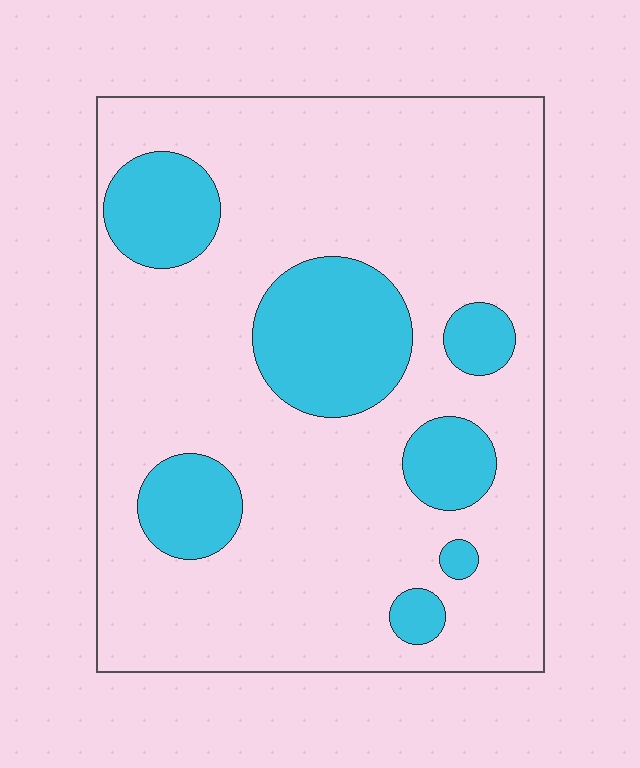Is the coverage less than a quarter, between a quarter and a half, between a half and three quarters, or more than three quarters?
Less than a quarter.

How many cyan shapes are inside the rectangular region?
7.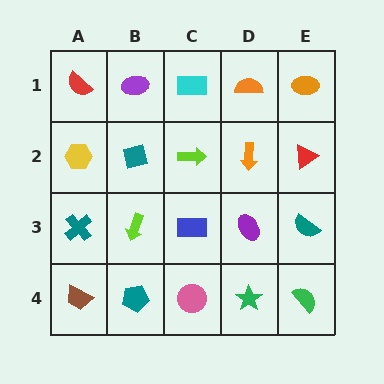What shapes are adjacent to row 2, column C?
A cyan rectangle (row 1, column C), a blue rectangle (row 3, column C), a teal square (row 2, column B), an orange arrow (row 2, column D).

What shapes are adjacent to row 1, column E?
A red triangle (row 2, column E), an orange semicircle (row 1, column D).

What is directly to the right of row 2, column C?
An orange arrow.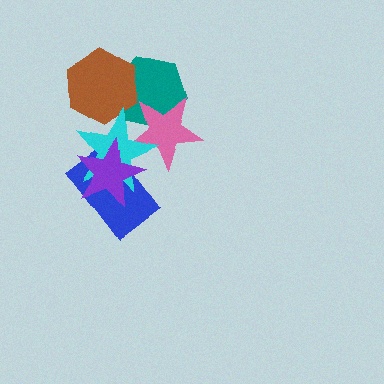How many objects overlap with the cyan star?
5 objects overlap with the cyan star.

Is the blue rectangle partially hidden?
Yes, it is partially covered by another shape.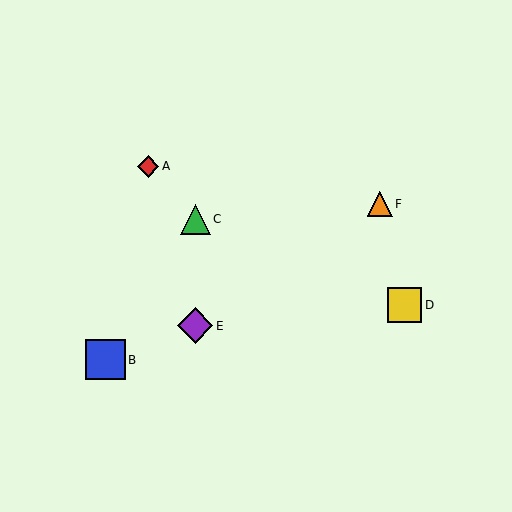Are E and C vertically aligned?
Yes, both are at x≈195.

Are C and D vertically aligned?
No, C is at x≈195 and D is at x≈405.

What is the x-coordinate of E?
Object E is at x≈195.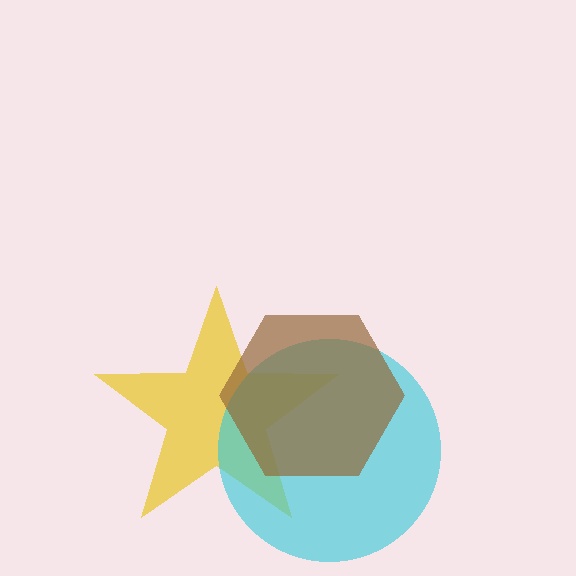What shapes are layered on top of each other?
The layered shapes are: a yellow star, a cyan circle, a brown hexagon.